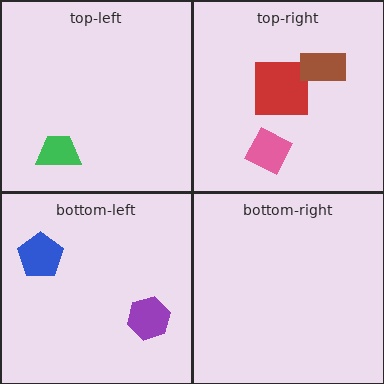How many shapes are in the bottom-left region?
2.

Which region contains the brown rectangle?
The top-right region.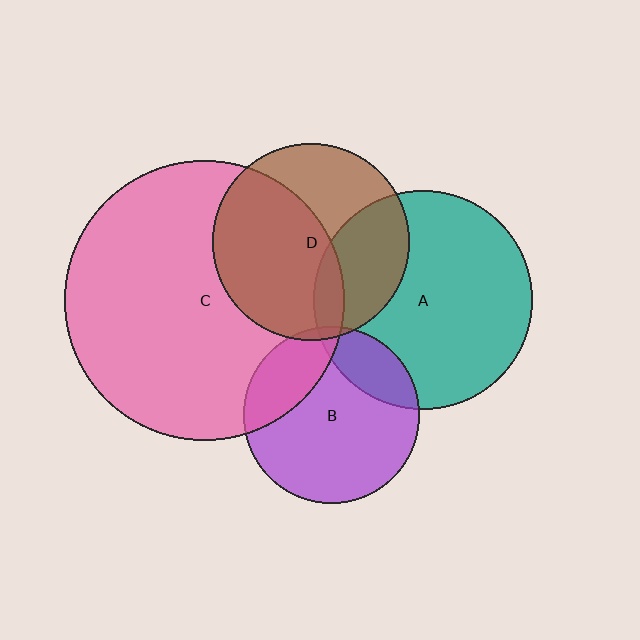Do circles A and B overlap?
Yes.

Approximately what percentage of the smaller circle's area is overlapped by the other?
Approximately 20%.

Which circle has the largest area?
Circle C (pink).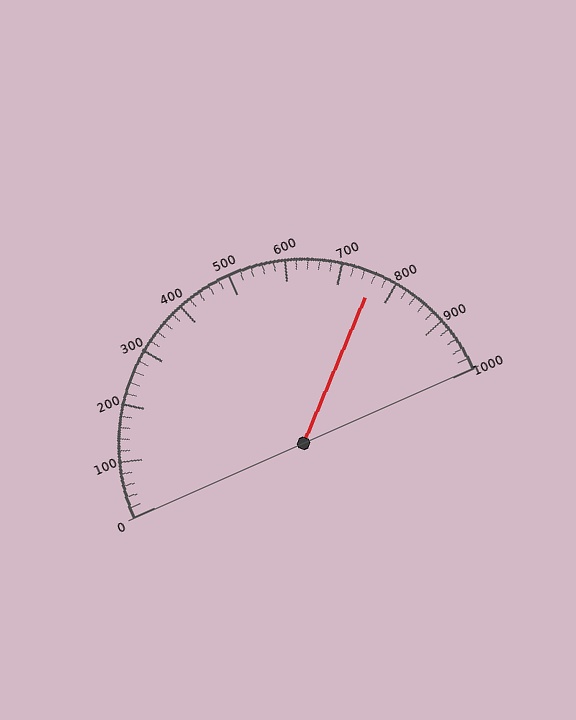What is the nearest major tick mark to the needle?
The nearest major tick mark is 800.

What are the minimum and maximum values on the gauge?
The gauge ranges from 0 to 1000.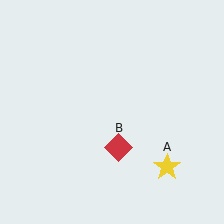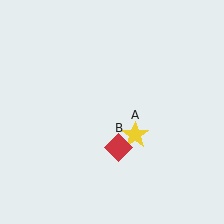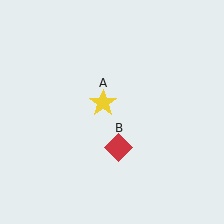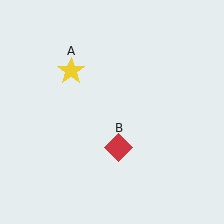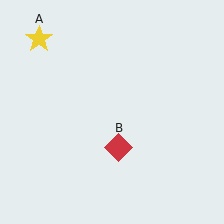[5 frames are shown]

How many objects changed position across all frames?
1 object changed position: yellow star (object A).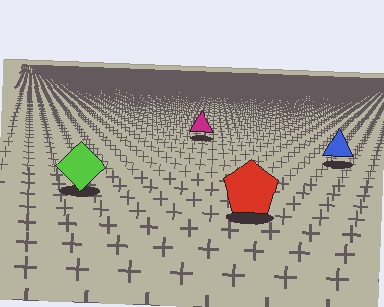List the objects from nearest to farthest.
From nearest to farthest: the red pentagon, the lime diamond, the blue triangle, the magenta triangle.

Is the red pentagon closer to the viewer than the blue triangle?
Yes. The red pentagon is closer — you can tell from the texture gradient: the ground texture is coarser near it.